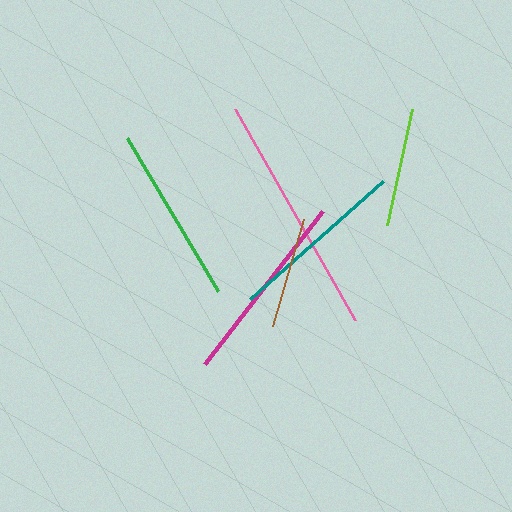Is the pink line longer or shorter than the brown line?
The pink line is longer than the brown line.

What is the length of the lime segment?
The lime segment is approximately 119 pixels long.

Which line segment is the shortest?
The brown line is the shortest at approximately 112 pixels.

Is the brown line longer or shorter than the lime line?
The lime line is longer than the brown line.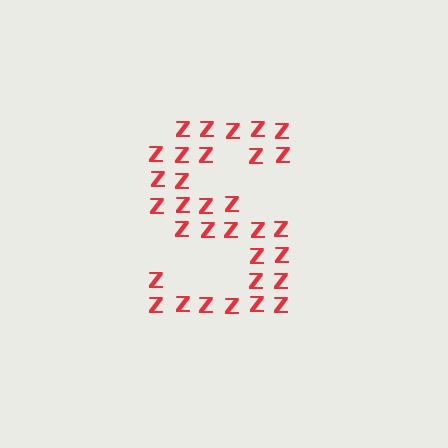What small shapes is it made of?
It is made of small letter Z's.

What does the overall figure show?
The overall figure shows the letter S.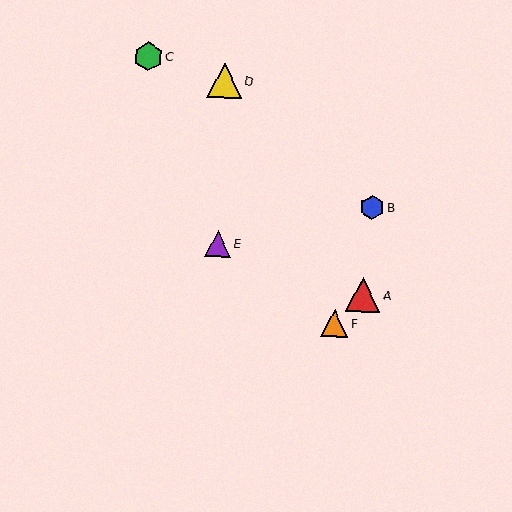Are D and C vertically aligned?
No, D is at x≈224 and C is at x≈148.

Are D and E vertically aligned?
Yes, both are at x≈224.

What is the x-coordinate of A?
Object A is at x≈363.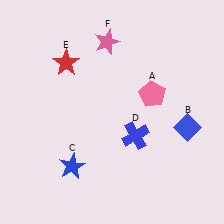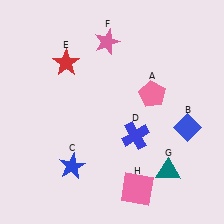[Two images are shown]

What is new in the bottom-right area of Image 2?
A pink square (H) was added in the bottom-right area of Image 2.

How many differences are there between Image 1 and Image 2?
There are 2 differences between the two images.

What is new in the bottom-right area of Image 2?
A teal triangle (G) was added in the bottom-right area of Image 2.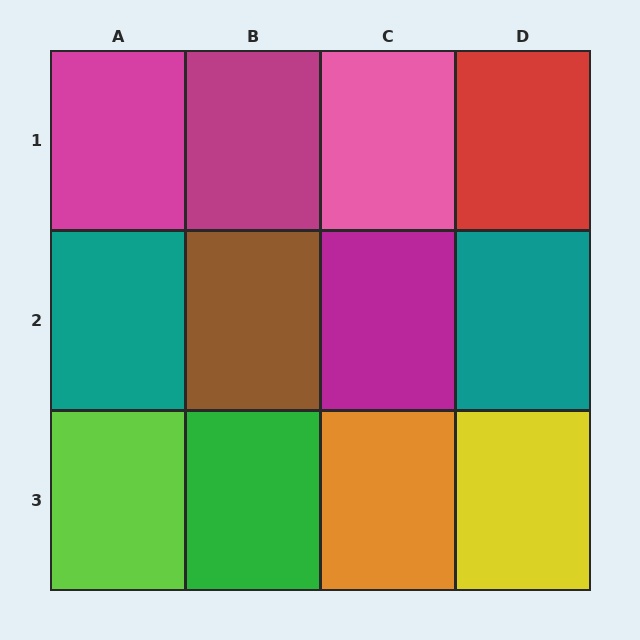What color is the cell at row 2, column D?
Teal.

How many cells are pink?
1 cell is pink.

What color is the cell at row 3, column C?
Orange.